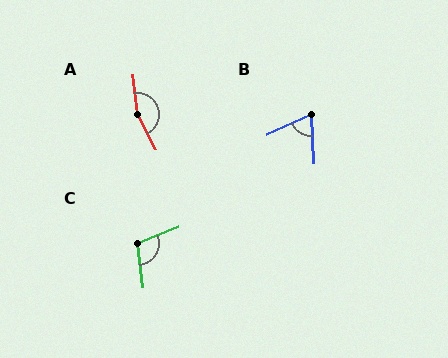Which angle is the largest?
A, at approximately 159 degrees.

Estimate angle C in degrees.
Approximately 105 degrees.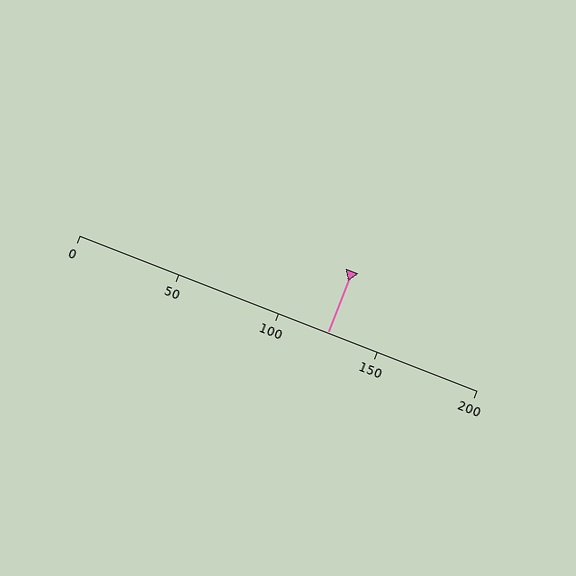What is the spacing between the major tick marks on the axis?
The major ticks are spaced 50 apart.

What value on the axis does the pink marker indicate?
The marker indicates approximately 125.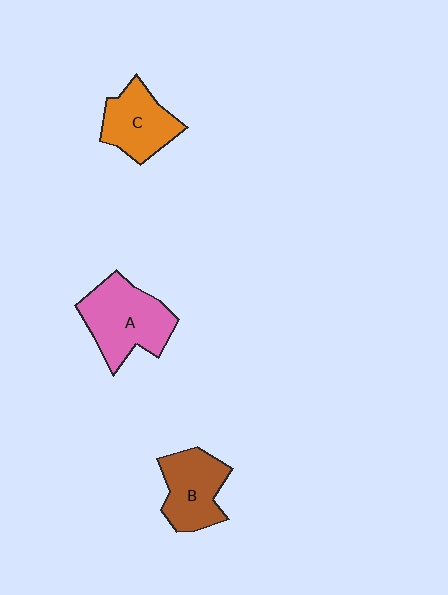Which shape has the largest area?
Shape A (pink).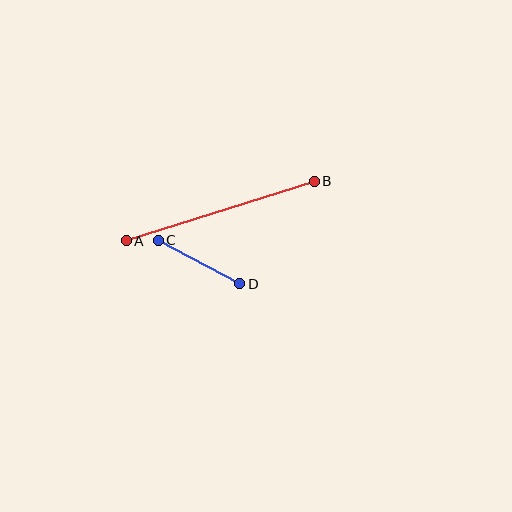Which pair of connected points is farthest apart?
Points A and B are farthest apart.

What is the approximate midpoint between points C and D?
The midpoint is at approximately (199, 262) pixels.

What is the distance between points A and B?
The distance is approximately 197 pixels.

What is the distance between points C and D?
The distance is approximately 92 pixels.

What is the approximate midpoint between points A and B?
The midpoint is at approximately (220, 211) pixels.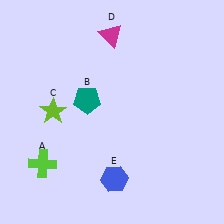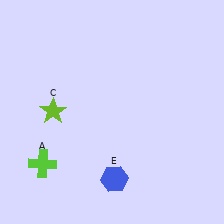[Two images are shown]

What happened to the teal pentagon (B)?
The teal pentagon (B) was removed in Image 2. It was in the top-left area of Image 1.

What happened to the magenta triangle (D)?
The magenta triangle (D) was removed in Image 2. It was in the top-left area of Image 1.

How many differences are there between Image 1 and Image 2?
There are 2 differences between the two images.